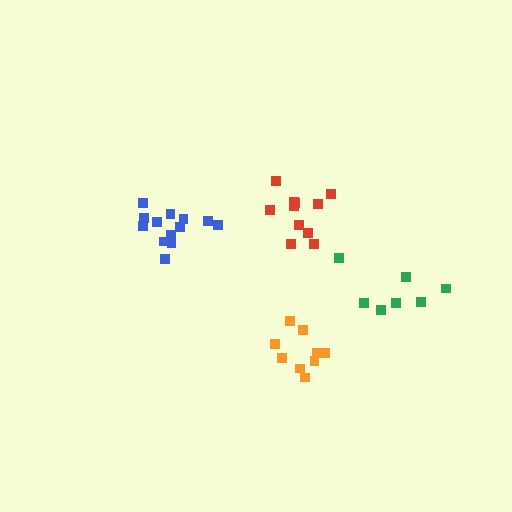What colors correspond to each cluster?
The clusters are colored: blue, orange, red, green.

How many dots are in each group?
Group 1: 13 dots, Group 2: 9 dots, Group 3: 11 dots, Group 4: 7 dots (40 total).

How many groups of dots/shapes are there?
There are 4 groups.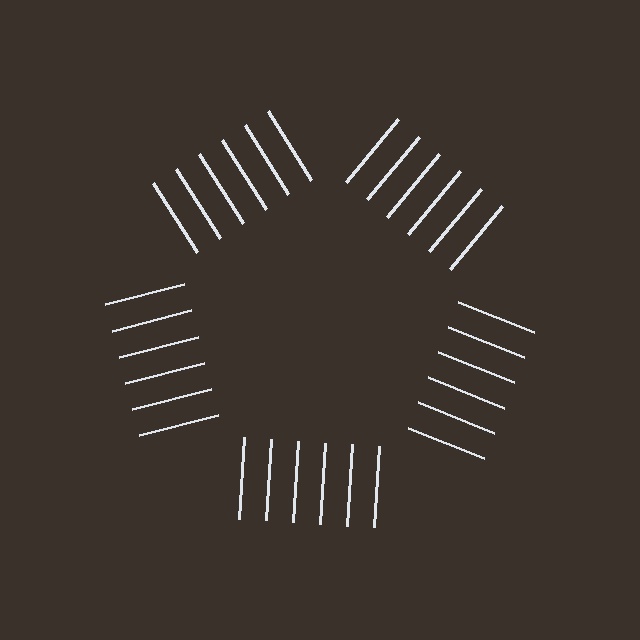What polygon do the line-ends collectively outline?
An illusory pentagon — the line segments terminate on its edges but no continuous stroke is drawn.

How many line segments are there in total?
30 — 6 along each of the 5 edges.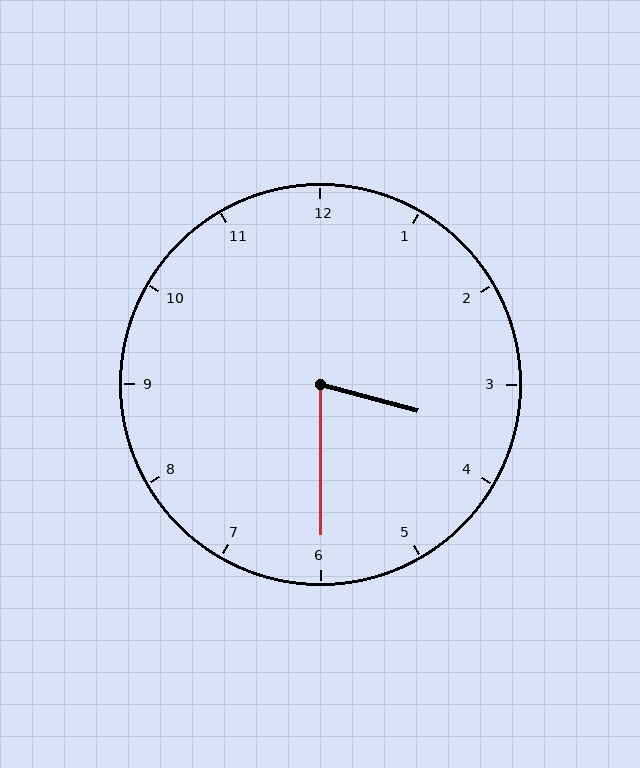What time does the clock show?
3:30.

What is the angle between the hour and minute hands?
Approximately 75 degrees.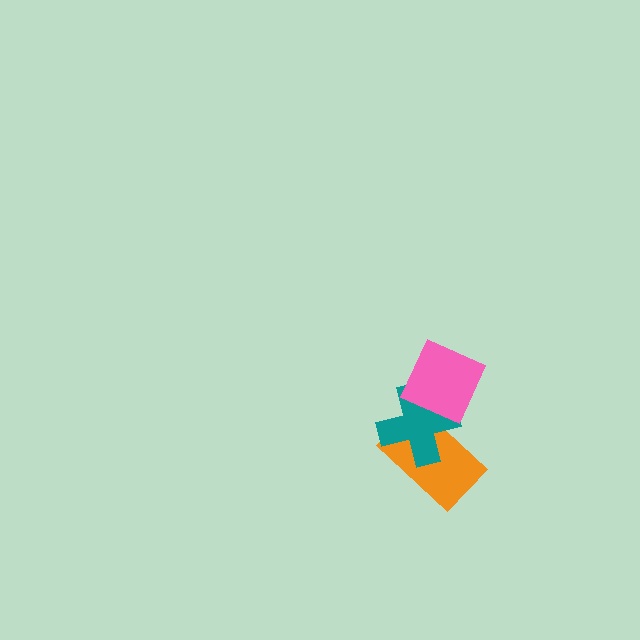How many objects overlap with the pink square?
1 object overlaps with the pink square.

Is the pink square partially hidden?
No, no other shape covers it.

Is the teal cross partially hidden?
Yes, it is partially covered by another shape.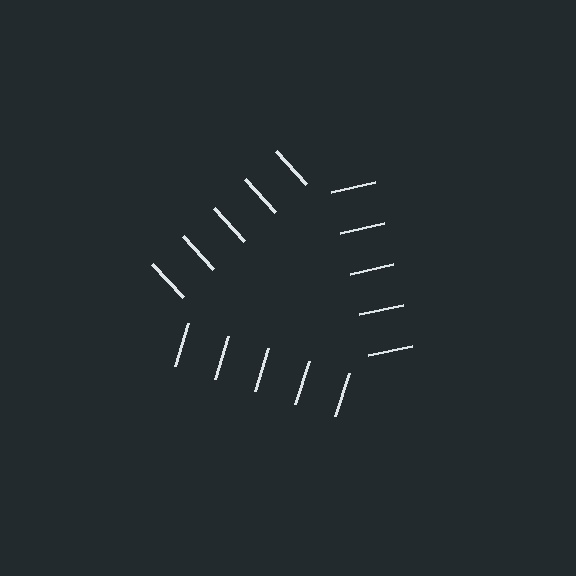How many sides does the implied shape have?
3 sides — the line-ends trace a triangle.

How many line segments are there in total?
15 — 5 along each of the 3 edges.